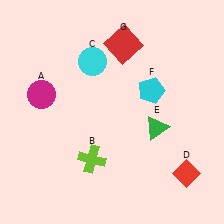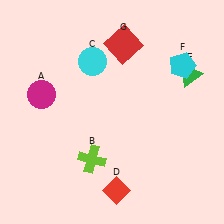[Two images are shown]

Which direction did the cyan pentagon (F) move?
The cyan pentagon (F) moved right.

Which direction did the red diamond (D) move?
The red diamond (D) moved left.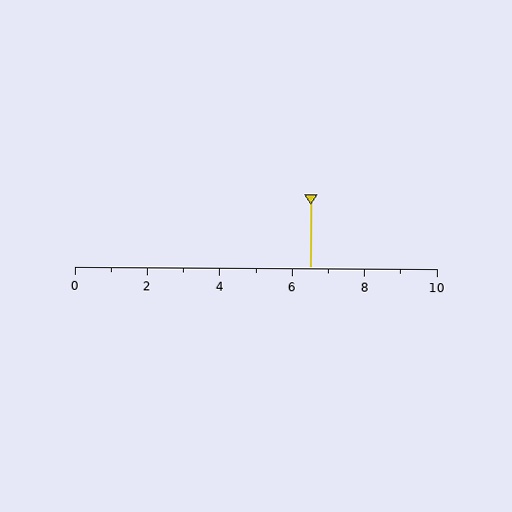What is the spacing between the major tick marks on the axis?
The major ticks are spaced 2 apart.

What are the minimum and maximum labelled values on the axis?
The axis runs from 0 to 10.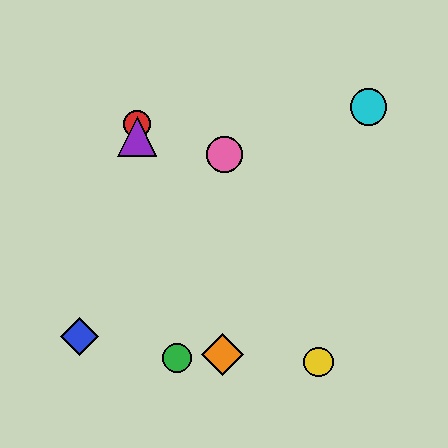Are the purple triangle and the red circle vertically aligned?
Yes, both are at x≈137.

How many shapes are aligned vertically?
2 shapes (the red circle, the purple triangle) are aligned vertically.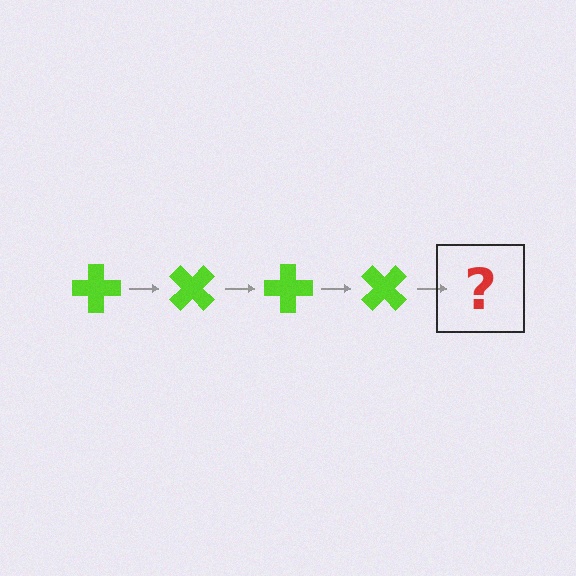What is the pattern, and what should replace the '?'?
The pattern is that the cross rotates 45 degrees each step. The '?' should be a lime cross rotated 180 degrees.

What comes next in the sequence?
The next element should be a lime cross rotated 180 degrees.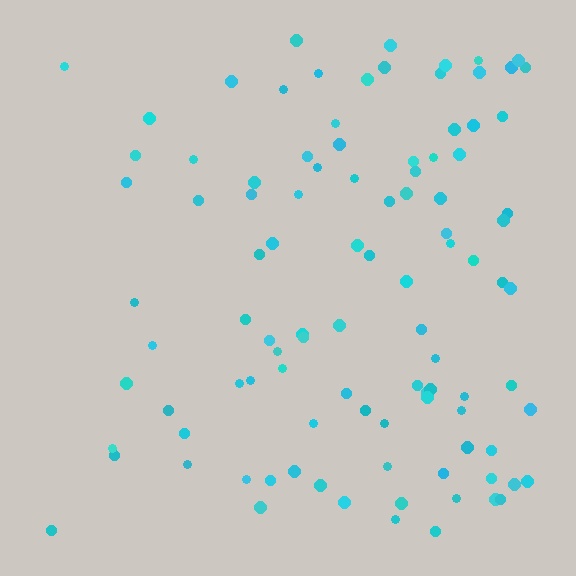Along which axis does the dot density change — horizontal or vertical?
Horizontal.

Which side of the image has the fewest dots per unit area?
The left.